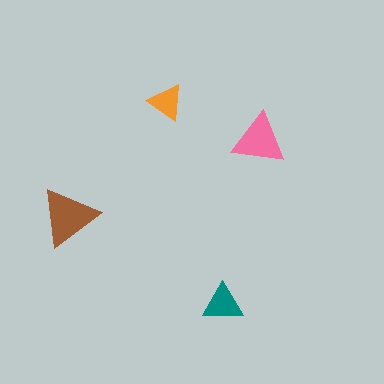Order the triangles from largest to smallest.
the brown one, the pink one, the teal one, the orange one.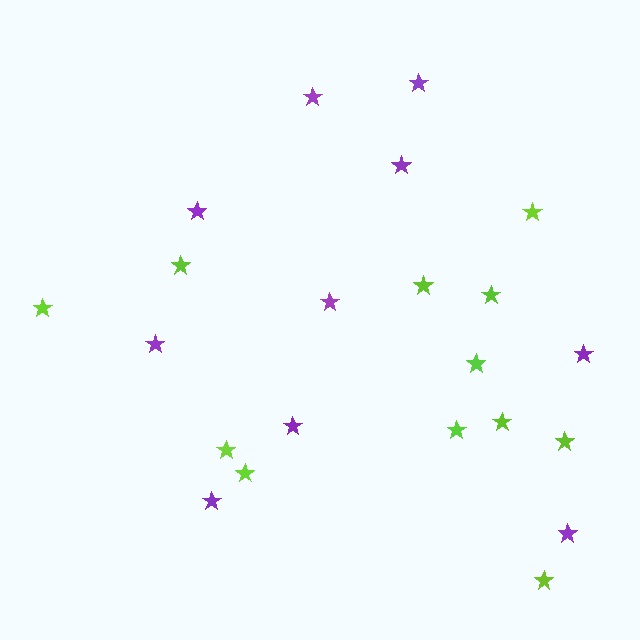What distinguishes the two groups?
There are 2 groups: one group of purple stars (10) and one group of lime stars (12).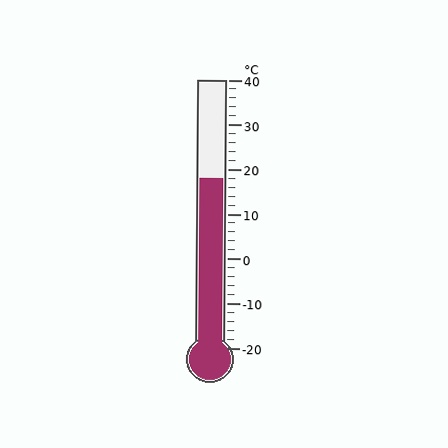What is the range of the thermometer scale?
The thermometer scale ranges from -20°C to 40°C.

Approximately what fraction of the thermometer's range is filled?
The thermometer is filled to approximately 65% of its range.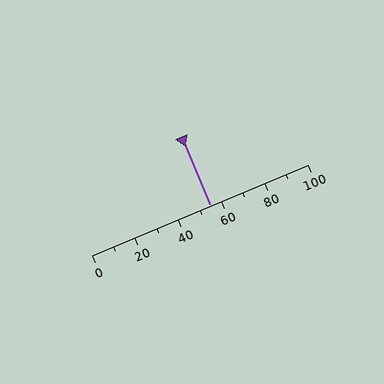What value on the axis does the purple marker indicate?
The marker indicates approximately 55.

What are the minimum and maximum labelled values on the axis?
The axis runs from 0 to 100.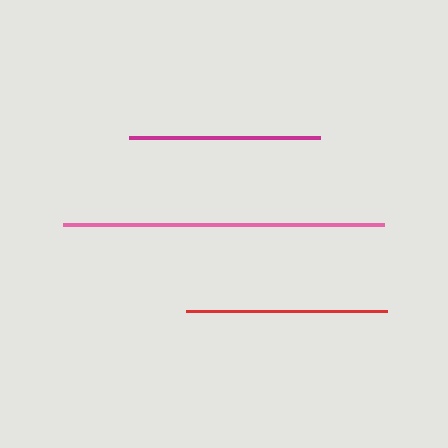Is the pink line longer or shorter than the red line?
The pink line is longer than the red line.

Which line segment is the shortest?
The magenta line is the shortest at approximately 191 pixels.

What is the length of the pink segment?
The pink segment is approximately 322 pixels long.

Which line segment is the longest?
The pink line is the longest at approximately 322 pixels.